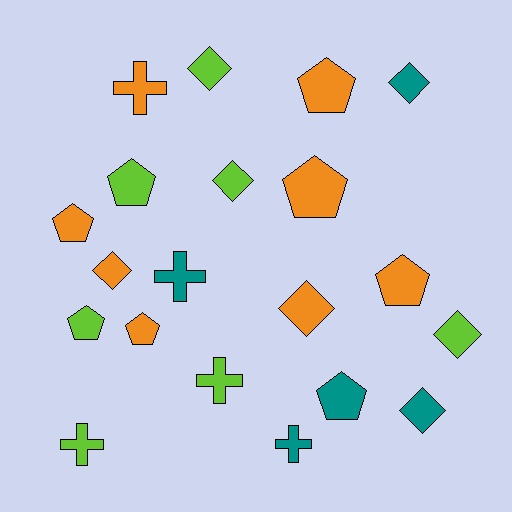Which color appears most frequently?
Orange, with 8 objects.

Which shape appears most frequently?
Pentagon, with 8 objects.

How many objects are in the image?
There are 20 objects.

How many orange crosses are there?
There is 1 orange cross.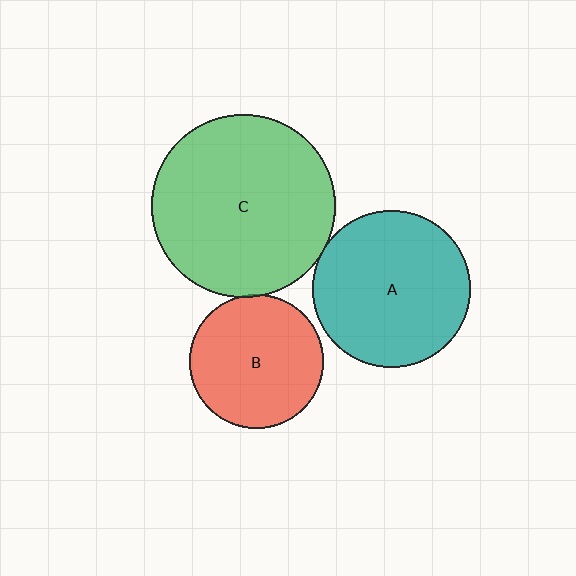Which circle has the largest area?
Circle C (green).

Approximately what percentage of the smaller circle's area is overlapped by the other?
Approximately 5%.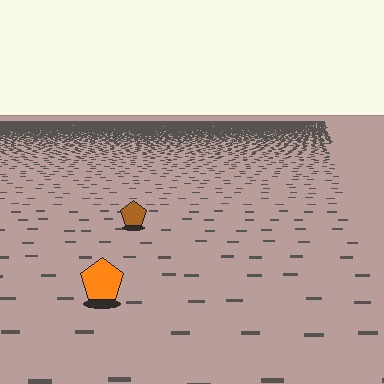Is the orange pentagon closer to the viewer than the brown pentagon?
Yes. The orange pentagon is closer — you can tell from the texture gradient: the ground texture is coarser near it.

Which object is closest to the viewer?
The orange pentagon is closest. The texture marks near it are larger and more spread out.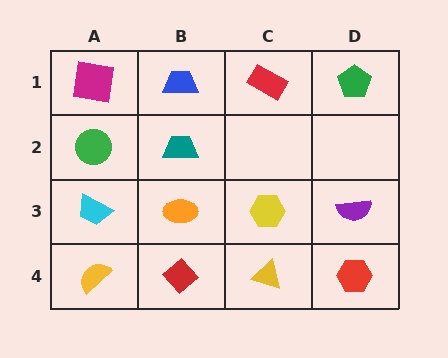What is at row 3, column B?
An orange ellipse.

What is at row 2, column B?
A teal trapezoid.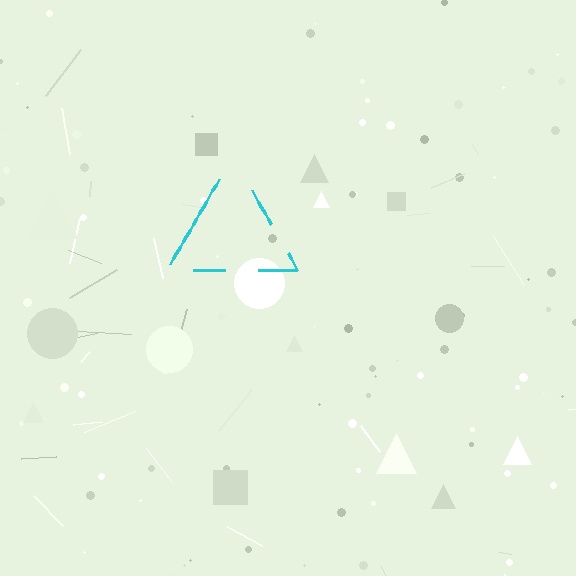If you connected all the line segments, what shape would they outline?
They would outline a triangle.